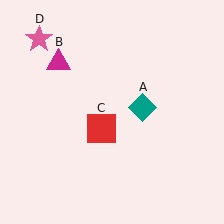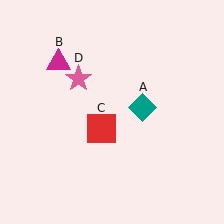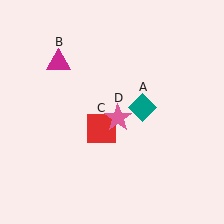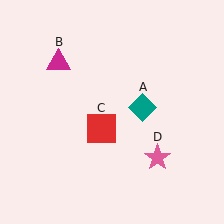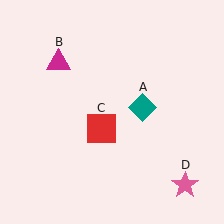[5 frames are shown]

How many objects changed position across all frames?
1 object changed position: pink star (object D).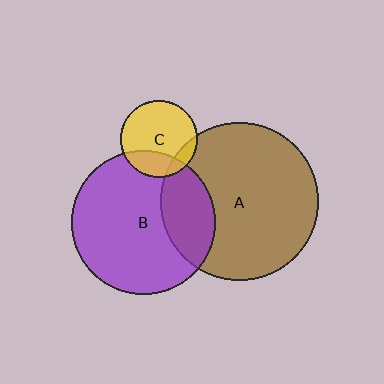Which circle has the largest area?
Circle A (brown).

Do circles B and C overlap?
Yes.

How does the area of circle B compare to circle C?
Approximately 3.5 times.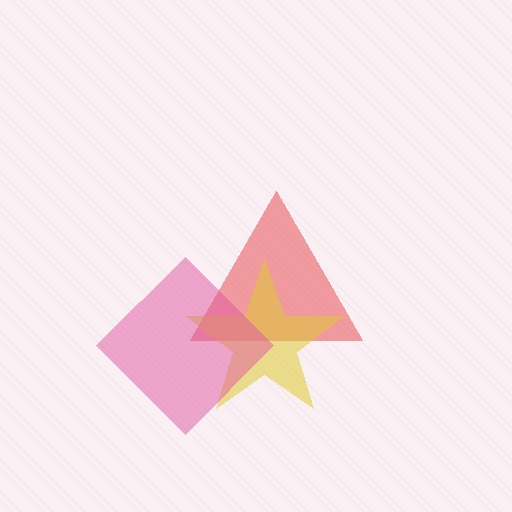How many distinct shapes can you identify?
There are 3 distinct shapes: a red triangle, a yellow star, a pink diamond.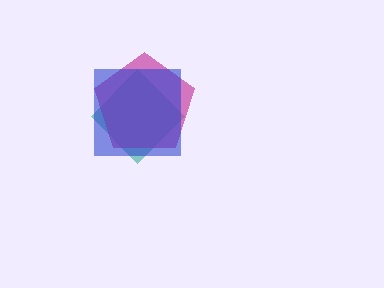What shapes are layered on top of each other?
The layered shapes are: a teal diamond, a magenta pentagon, a blue square.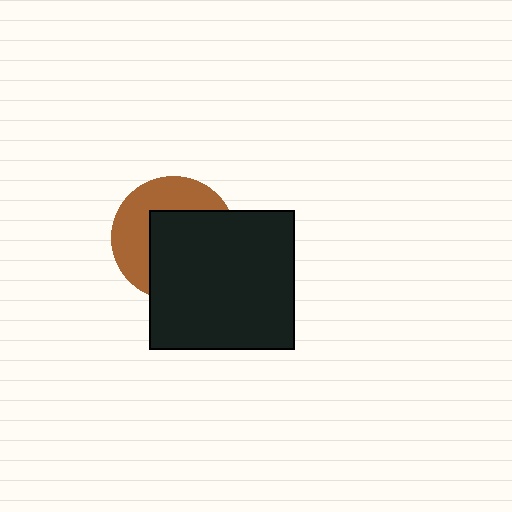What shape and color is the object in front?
The object in front is a black rectangle.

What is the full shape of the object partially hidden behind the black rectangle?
The partially hidden object is a brown circle.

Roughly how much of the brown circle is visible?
A small part of it is visible (roughly 43%).